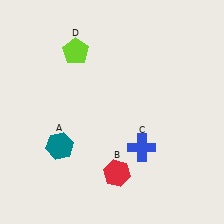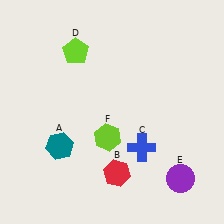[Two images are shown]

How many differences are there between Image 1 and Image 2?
There are 2 differences between the two images.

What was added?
A purple circle (E), a lime hexagon (F) were added in Image 2.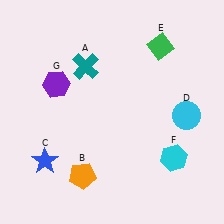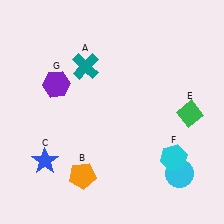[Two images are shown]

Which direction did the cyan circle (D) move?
The cyan circle (D) moved down.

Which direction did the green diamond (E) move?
The green diamond (E) moved down.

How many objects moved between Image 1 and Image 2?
2 objects moved between the two images.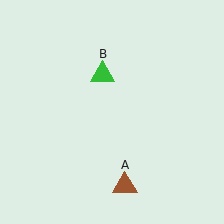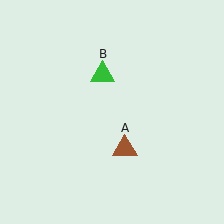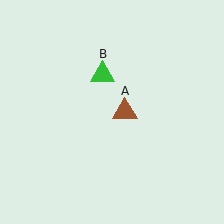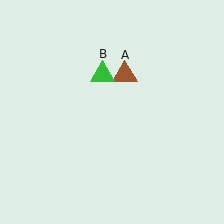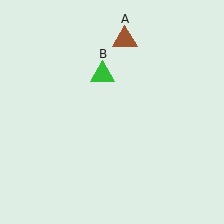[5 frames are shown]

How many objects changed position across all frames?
1 object changed position: brown triangle (object A).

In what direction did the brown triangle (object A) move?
The brown triangle (object A) moved up.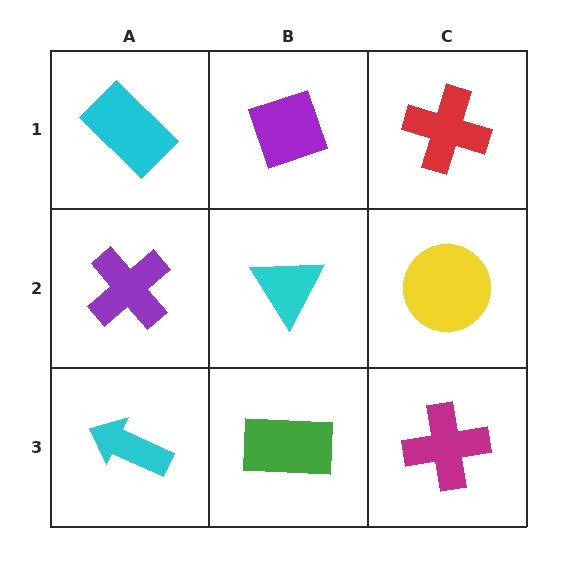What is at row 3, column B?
A green rectangle.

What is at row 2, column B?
A cyan triangle.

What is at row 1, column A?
A cyan rectangle.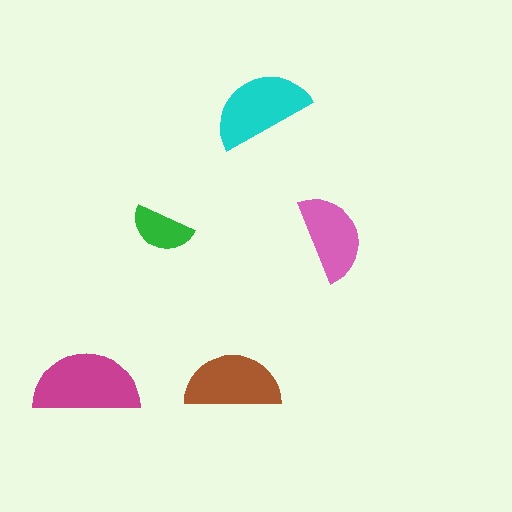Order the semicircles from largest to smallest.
the magenta one, the cyan one, the brown one, the pink one, the green one.